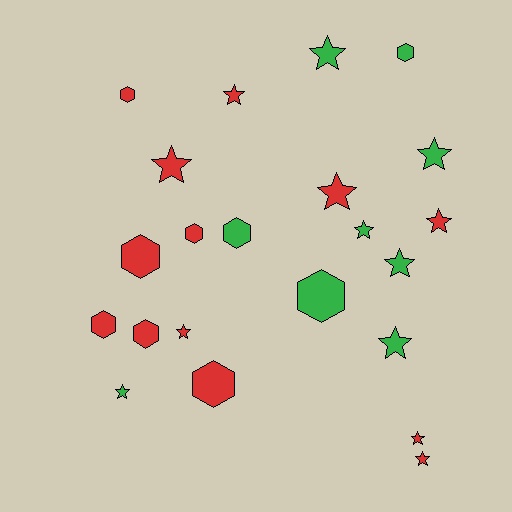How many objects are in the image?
There are 22 objects.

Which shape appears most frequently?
Star, with 13 objects.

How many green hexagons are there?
There are 3 green hexagons.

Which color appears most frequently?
Red, with 13 objects.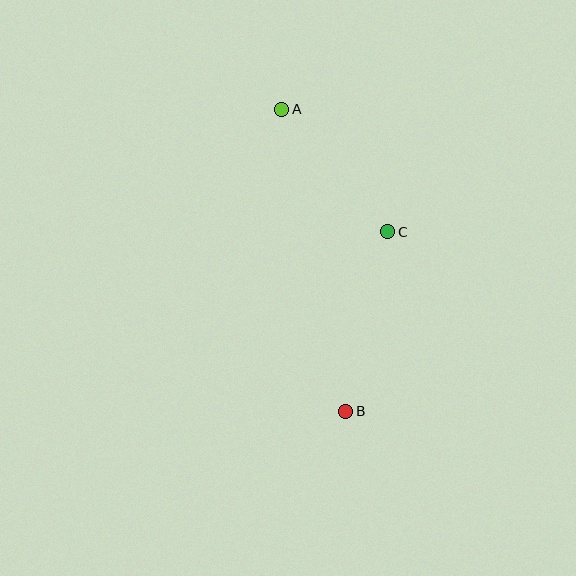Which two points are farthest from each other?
Points A and B are farthest from each other.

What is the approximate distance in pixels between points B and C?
The distance between B and C is approximately 184 pixels.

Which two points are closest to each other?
Points A and C are closest to each other.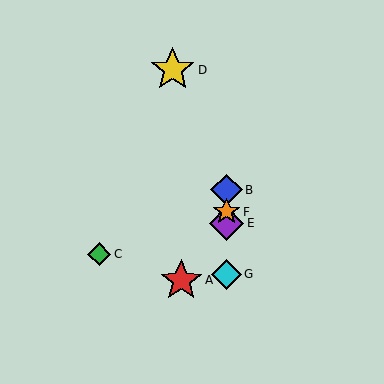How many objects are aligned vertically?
4 objects (B, E, F, G) are aligned vertically.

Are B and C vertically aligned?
No, B is at x≈227 and C is at x≈99.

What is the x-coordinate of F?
Object F is at x≈227.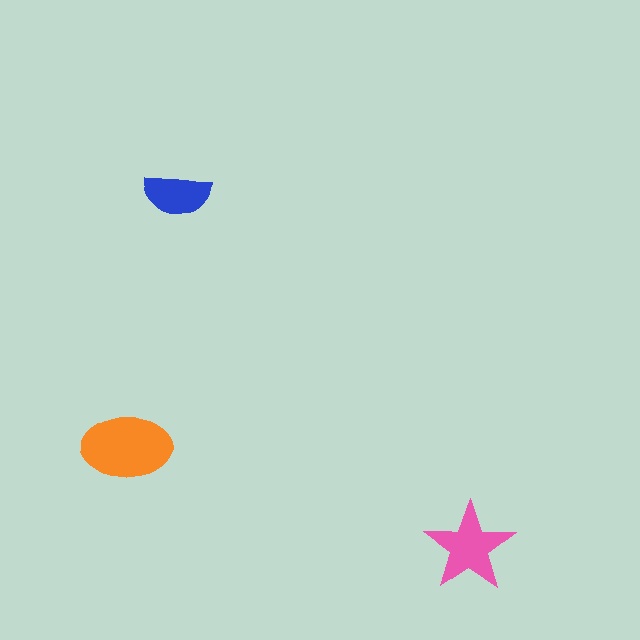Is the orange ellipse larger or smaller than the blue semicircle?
Larger.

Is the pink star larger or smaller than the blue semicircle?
Larger.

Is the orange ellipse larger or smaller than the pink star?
Larger.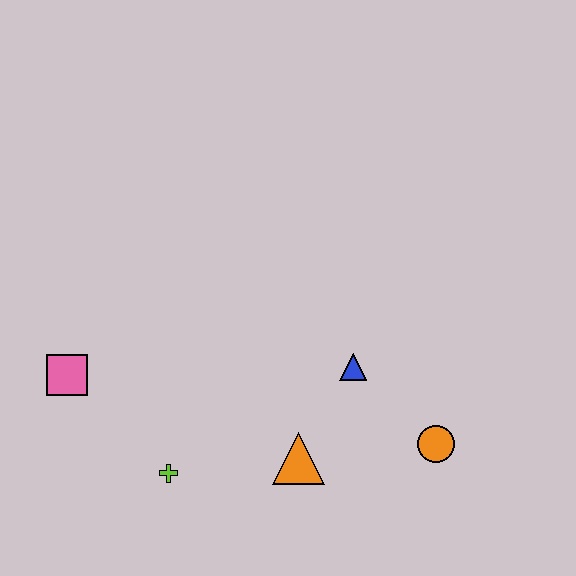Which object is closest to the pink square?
The lime cross is closest to the pink square.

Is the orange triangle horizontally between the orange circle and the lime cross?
Yes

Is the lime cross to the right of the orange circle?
No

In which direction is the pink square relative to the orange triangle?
The pink square is to the left of the orange triangle.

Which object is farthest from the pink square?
The orange circle is farthest from the pink square.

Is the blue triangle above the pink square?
Yes